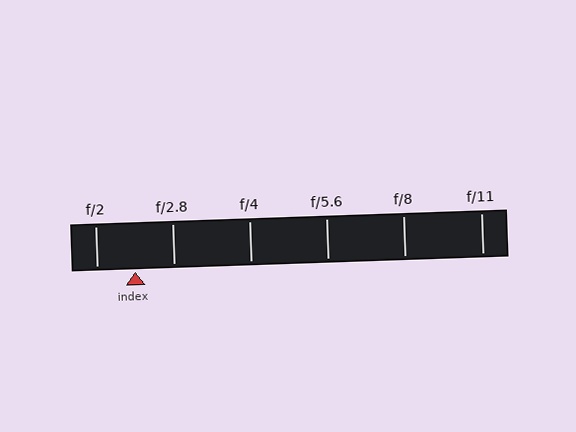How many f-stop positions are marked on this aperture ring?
There are 6 f-stop positions marked.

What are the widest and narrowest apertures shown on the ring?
The widest aperture shown is f/2 and the narrowest is f/11.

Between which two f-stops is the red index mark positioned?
The index mark is between f/2 and f/2.8.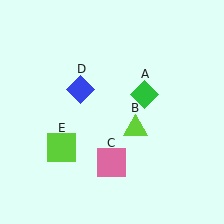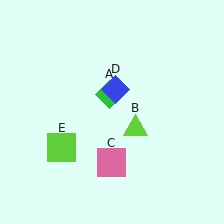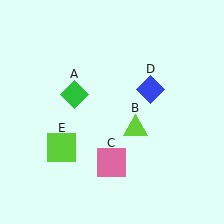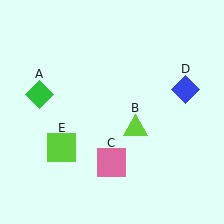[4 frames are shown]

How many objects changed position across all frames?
2 objects changed position: green diamond (object A), blue diamond (object D).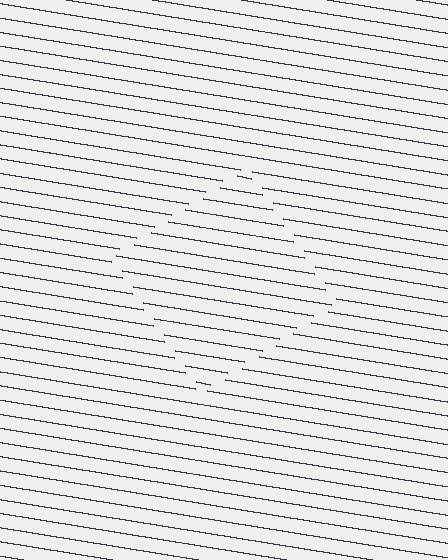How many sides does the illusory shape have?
4 sides — the line-ends trace a square.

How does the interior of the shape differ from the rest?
The interior of the shape contains the same grating, shifted by half a period — the contour is defined by the phase discontinuity where line-ends from the inner and outer gratings abut.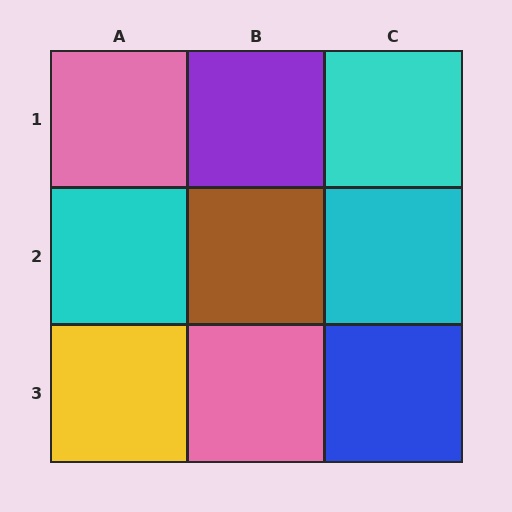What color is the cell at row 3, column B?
Pink.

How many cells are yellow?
1 cell is yellow.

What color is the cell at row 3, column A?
Yellow.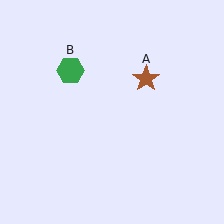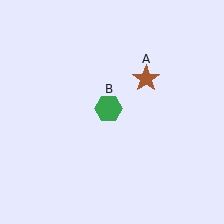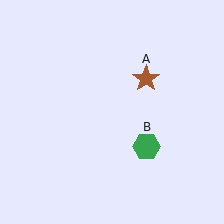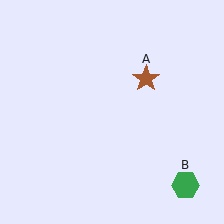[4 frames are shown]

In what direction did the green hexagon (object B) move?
The green hexagon (object B) moved down and to the right.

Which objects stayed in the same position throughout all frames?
Brown star (object A) remained stationary.